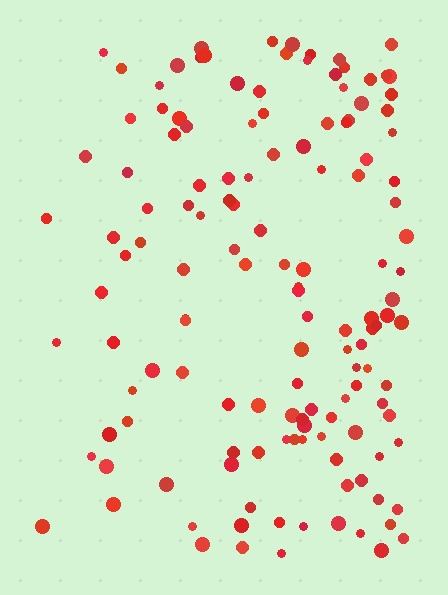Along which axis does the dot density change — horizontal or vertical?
Horizontal.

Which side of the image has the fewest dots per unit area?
The left.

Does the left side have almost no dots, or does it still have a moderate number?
Still a moderate number, just noticeably fewer than the right.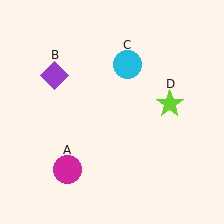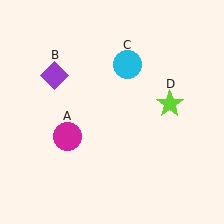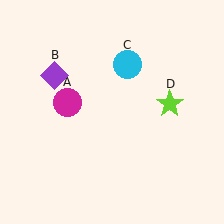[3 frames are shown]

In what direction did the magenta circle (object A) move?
The magenta circle (object A) moved up.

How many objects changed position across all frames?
1 object changed position: magenta circle (object A).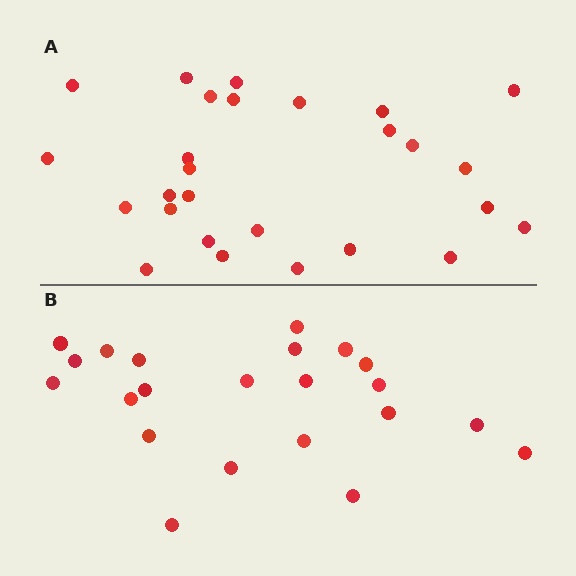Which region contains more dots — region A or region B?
Region A (the top region) has more dots.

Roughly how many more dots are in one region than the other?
Region A has about 5 more dots than region B.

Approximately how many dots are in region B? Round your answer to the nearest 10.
About 20 dots. (The exact count is 22, which rounds to 20.)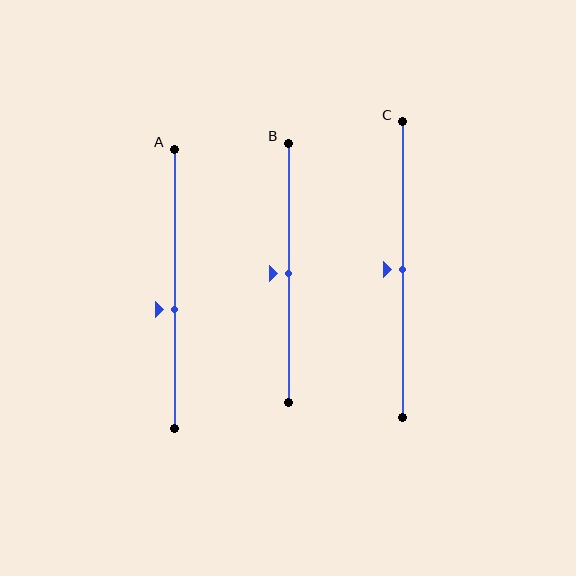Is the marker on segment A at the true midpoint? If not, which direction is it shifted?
No, the marker on segment A is shifted downward by about 8% of the segment length.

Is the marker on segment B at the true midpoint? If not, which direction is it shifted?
Yes, the marker on segment B is at the true midpoint.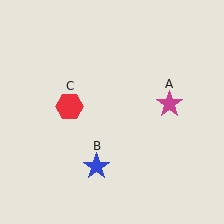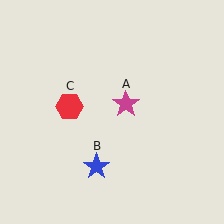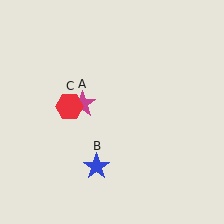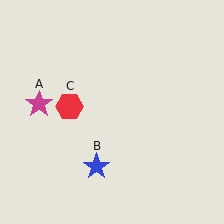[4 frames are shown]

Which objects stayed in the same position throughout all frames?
Blue star (object B) and red hexagon (object C) remained stationary.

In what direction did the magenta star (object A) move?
The magenta star (object A) moved left.